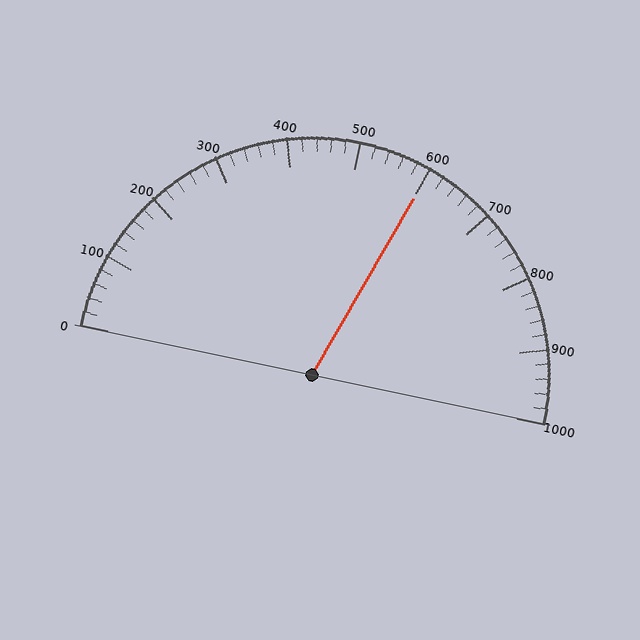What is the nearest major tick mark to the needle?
The nearest major tick mark is 600.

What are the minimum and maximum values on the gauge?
The gauge ranges from 0 to 1000.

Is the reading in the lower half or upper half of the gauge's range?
The reading is in the upper half of the range (0 to 1000).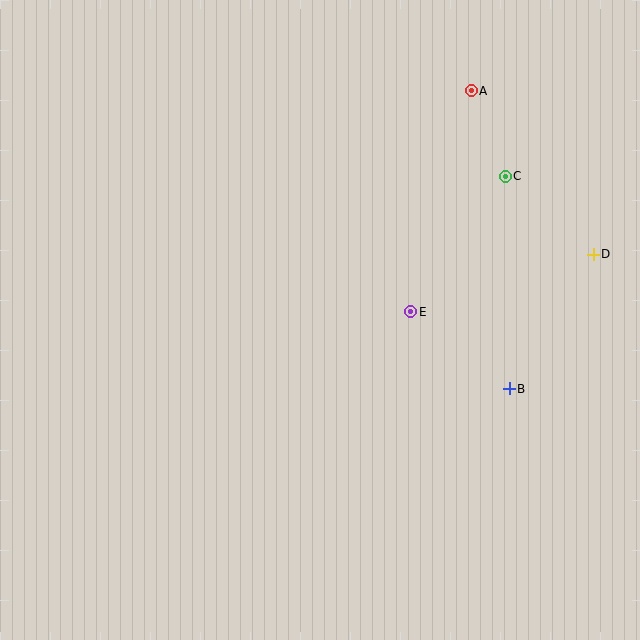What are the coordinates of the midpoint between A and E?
The midpoint between A and E is at (441, 201).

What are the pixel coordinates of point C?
Point C is at (505, 176).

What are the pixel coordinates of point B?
Point B is at (509, 389).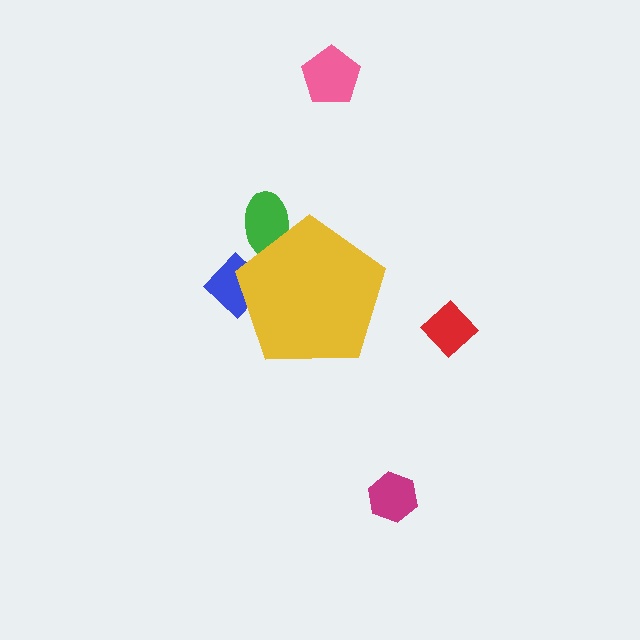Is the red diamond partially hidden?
No, the red diamond is fully visible.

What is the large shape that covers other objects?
A yellow pentagon.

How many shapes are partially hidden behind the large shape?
2 shapes are partially hidden.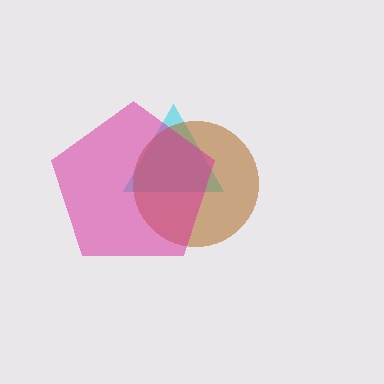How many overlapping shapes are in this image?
There are 3 overlapping shapes in the image.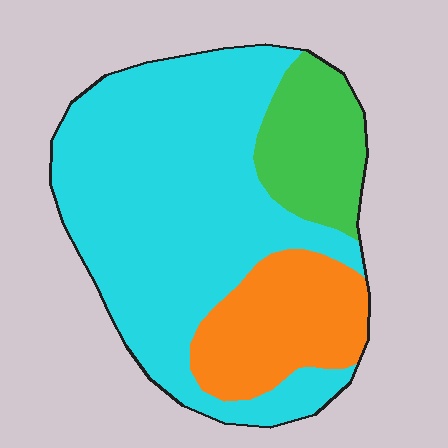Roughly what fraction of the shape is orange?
Orange takes up about one fifth (1/5) of the shape.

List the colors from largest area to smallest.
From largest to smallest: cyan, orange, green.